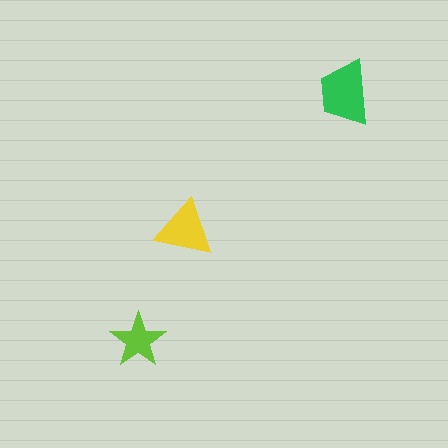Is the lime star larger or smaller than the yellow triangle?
Smaller.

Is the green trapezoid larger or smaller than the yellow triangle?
Larger.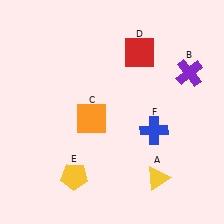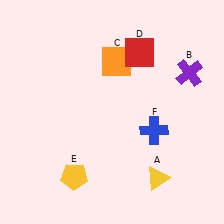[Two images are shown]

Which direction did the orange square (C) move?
The orange square (C) moved up.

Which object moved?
The orange square (C) moved up.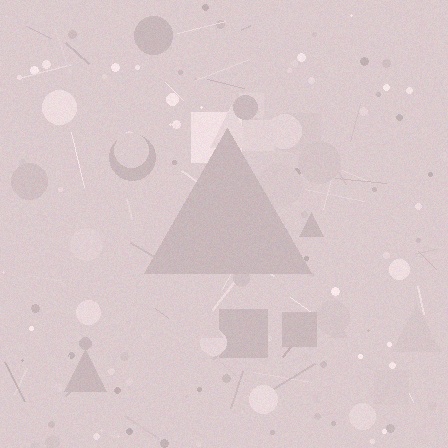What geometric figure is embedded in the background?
A triangle is embedded in the background.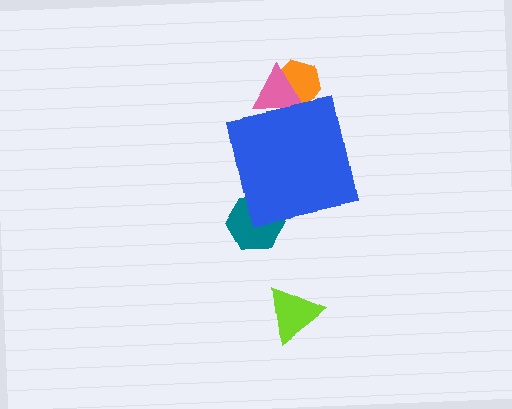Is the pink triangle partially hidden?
Yes, the pink triangle is partially hidden behind the blue square.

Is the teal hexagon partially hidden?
Yes, the teal hexagon is partially hidden behind the blue square.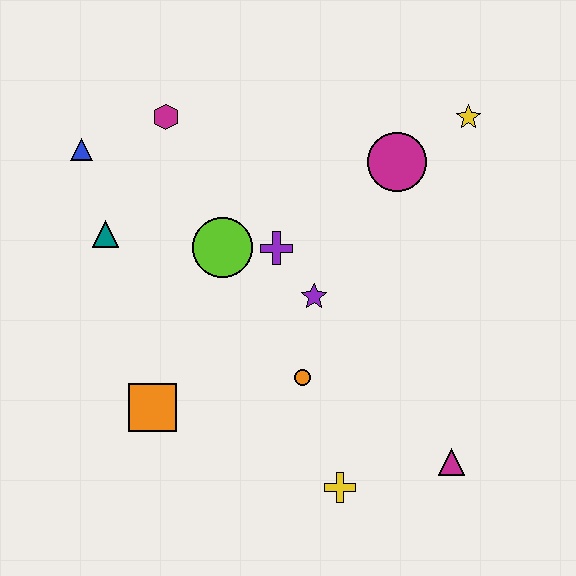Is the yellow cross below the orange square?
Yes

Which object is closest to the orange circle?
The purple star is closest to the orange circle.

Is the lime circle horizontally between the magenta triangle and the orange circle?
No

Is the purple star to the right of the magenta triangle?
No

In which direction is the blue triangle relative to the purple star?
The blue triangle is to the left of the purple star.